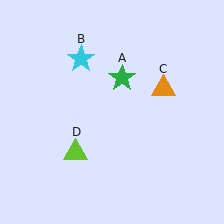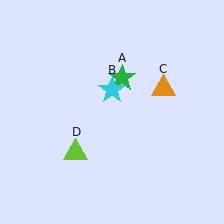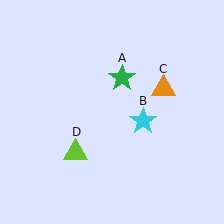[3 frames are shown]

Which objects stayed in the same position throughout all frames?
Green star (object A) and orange triangle (object C) and lime triangle (object D) remained stationary.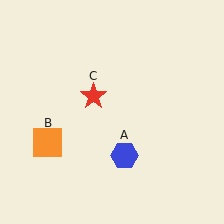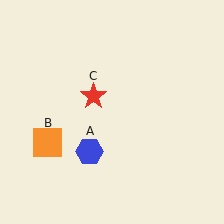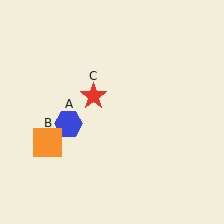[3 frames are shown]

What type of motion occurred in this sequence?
The blue hexagon (object A) rotated clockwise around the center of the scene.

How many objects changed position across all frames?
1 object changed position: blue hexagon (object A).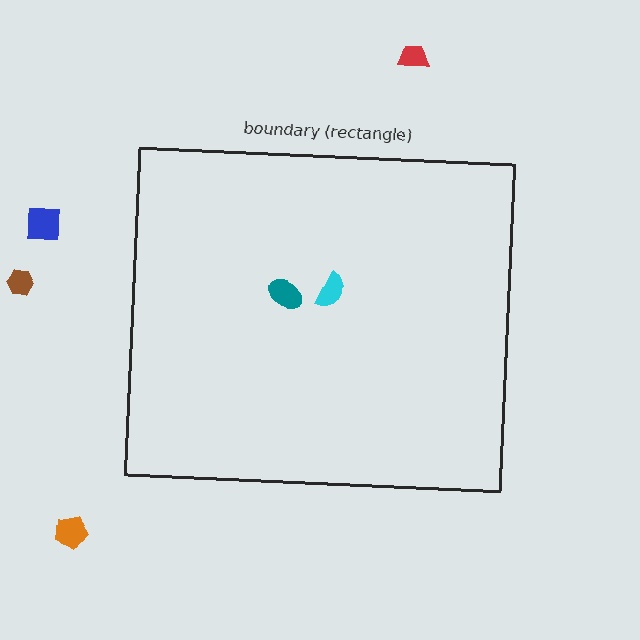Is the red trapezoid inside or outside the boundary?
Outside.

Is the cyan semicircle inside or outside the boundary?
Inside.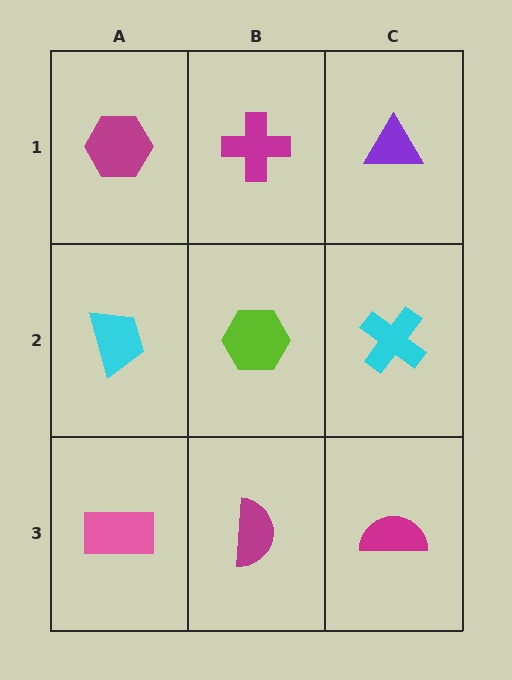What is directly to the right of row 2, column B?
A cyan cross.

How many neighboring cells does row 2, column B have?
4.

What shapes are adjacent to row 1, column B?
A lime hexagon (row 2, column B), a magenta hexagon (row 1, column A), a purple triangle (row 1, column C).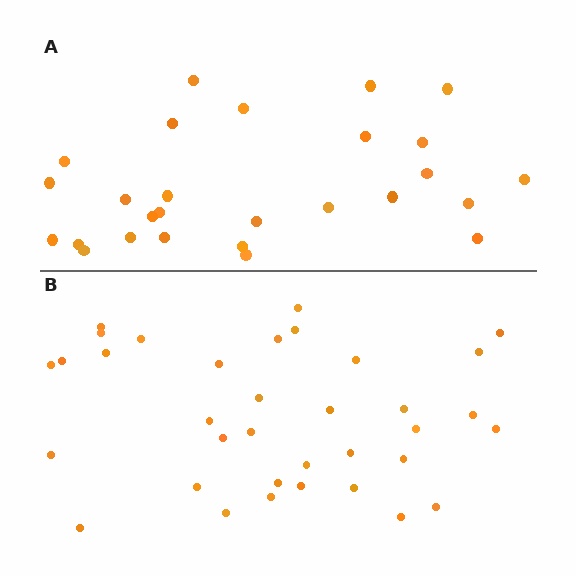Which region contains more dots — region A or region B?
Region B (the bottom region) has more dots.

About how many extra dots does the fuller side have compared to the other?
Region B has roughly 8 or so more dots than region A.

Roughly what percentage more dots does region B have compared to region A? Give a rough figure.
About 30% more.